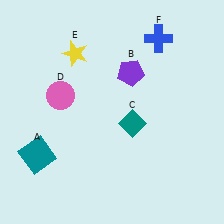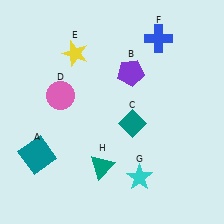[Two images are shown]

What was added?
A cyan star (G), a teal triangle (H) were added in Image 2.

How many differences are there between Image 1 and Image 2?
There are 2 differences between the two images.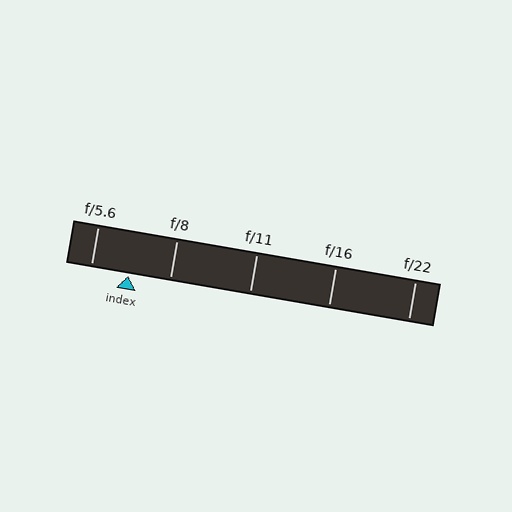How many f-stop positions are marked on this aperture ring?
There are 5 f-stop positions marked.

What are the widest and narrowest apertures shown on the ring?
The widest aperture shown is f/5.6 and the narrowest is f/22.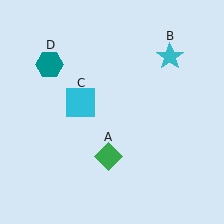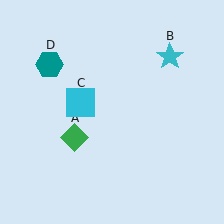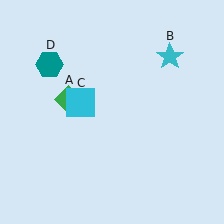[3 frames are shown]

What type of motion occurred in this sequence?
The green diamond (object A) rotated clockwise around the center of the scene.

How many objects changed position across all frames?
1 object changed position: green diamond (object A).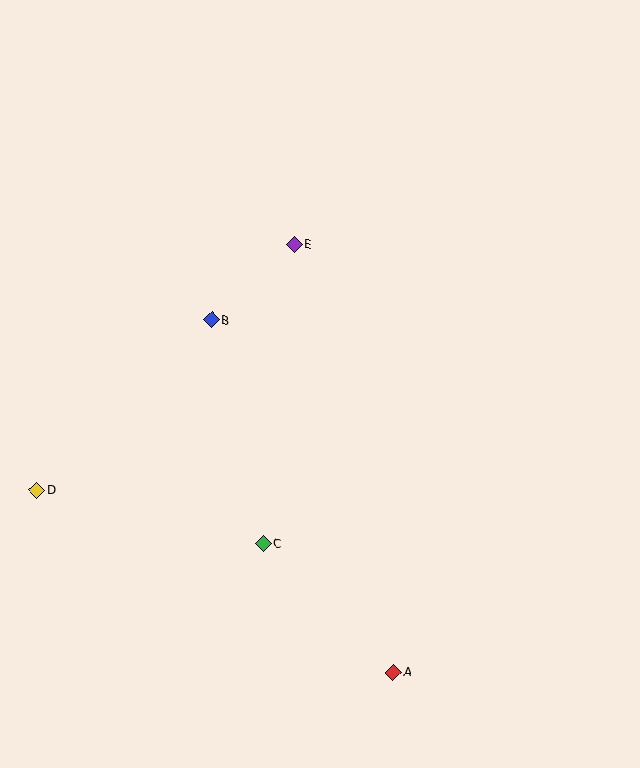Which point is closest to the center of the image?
Point B at (211, 320) is closest to the center.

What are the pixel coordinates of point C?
Point C is at (263, 543).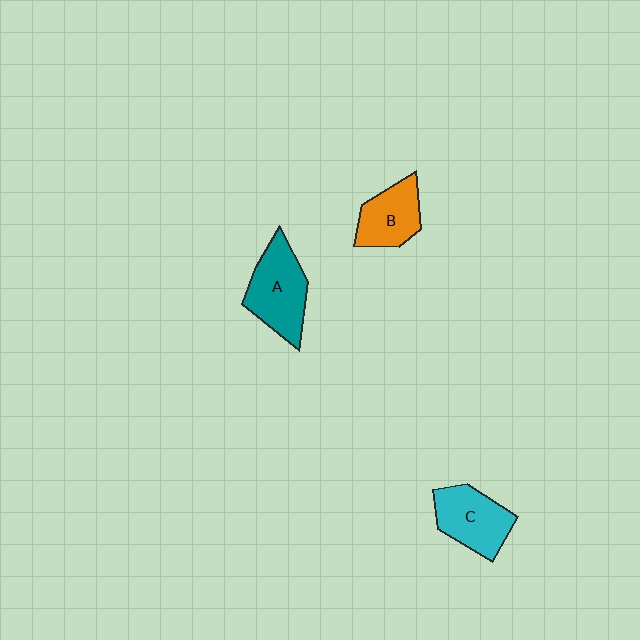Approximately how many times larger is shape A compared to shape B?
Approximately 1.3 times.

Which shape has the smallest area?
Shape B (orange).